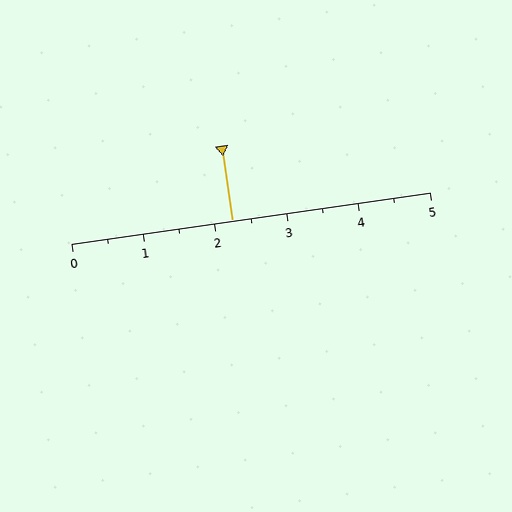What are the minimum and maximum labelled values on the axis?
The axis runs from 0 to 5.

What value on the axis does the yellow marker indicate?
The marker indicates approximately 2.2.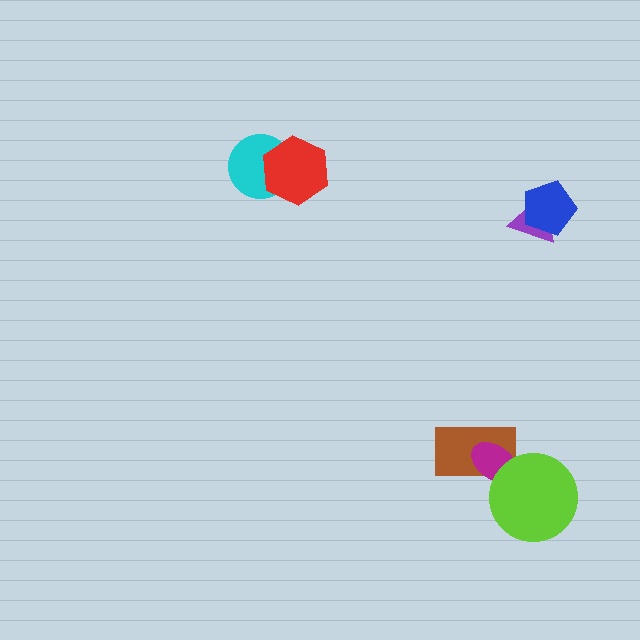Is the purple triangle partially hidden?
Yes, it is partially covered by another shape.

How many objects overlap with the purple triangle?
1 object overlaps with the purple triangle.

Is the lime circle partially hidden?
No, no other shape covers it.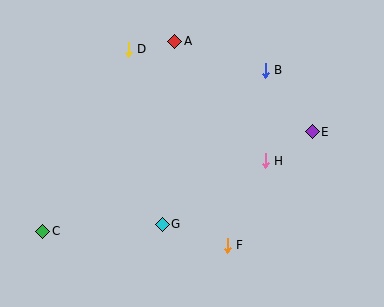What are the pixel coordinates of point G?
Point G is at (162, 224).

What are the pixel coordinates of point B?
Point B is at (265, 70).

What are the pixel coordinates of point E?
Point E is at (312, 132).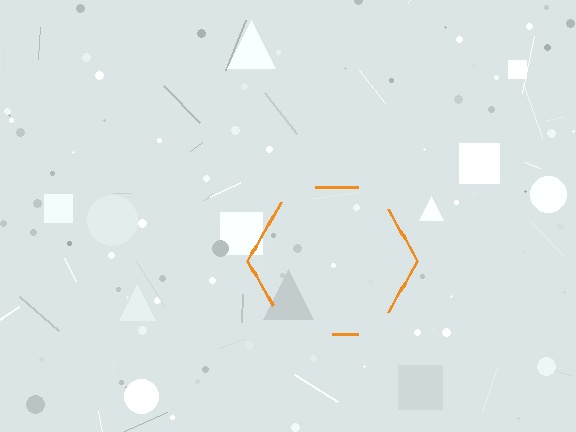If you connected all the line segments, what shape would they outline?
They would outline a hexagon.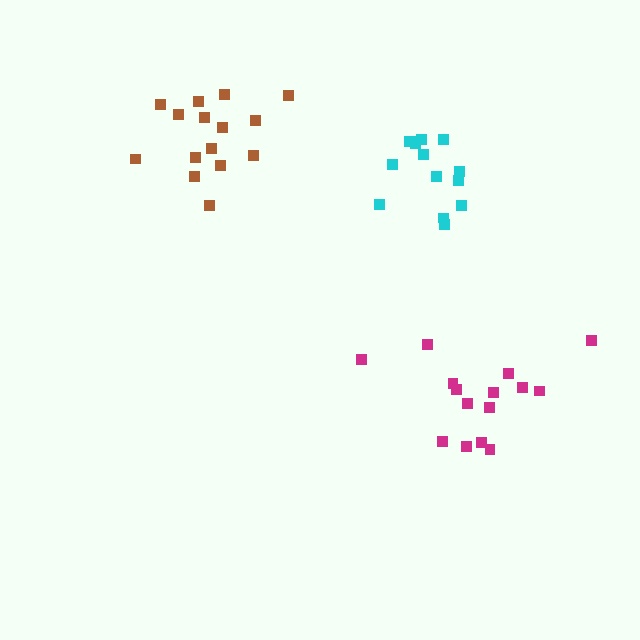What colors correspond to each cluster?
The clusters are colored: cyan, brown, magenta.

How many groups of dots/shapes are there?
There are 3 groups.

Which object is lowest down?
The magenta cluster is bottommost.